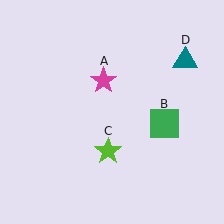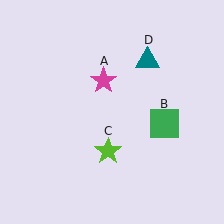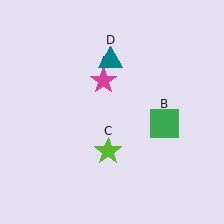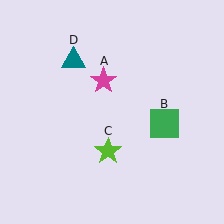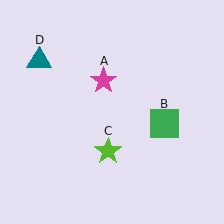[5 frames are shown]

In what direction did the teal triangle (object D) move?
The teal triangle (object D) moved left.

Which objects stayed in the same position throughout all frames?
Magenta star (object A) and green square (object B) and lime star (object C) remained stationary.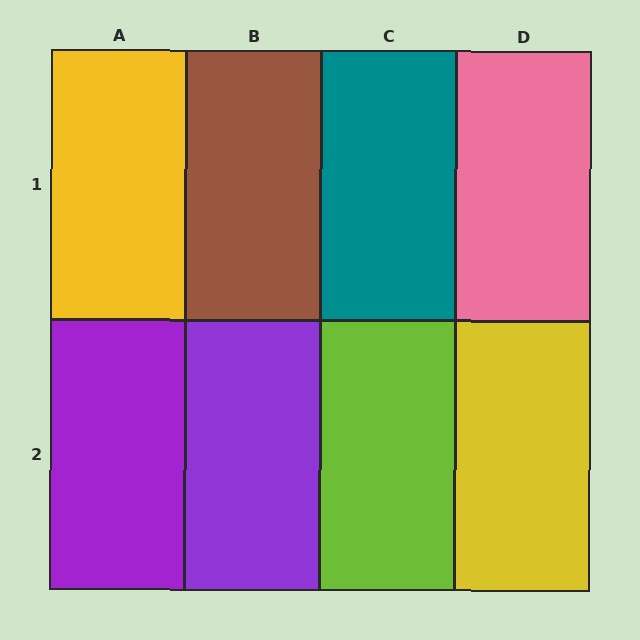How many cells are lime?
1 cell is lime.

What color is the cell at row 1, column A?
Yellow.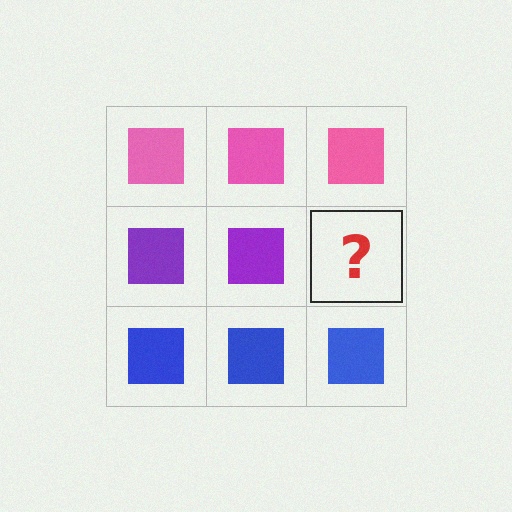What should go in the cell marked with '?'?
The missing cell should contain a purple square.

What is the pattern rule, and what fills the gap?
The rule is that each row has a consistent color. The gap should be filled with a purple square.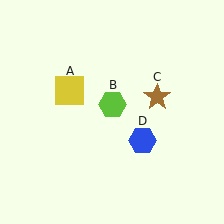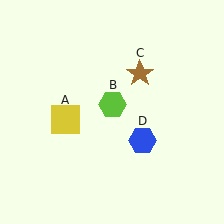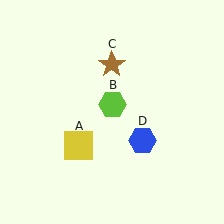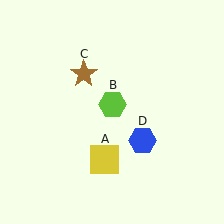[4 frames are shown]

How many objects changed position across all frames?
2 objects changed position: yellow square (object A), brown star (object C).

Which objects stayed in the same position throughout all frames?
Lime hexagon (object B) and blue hexagon (object D) remained stationary.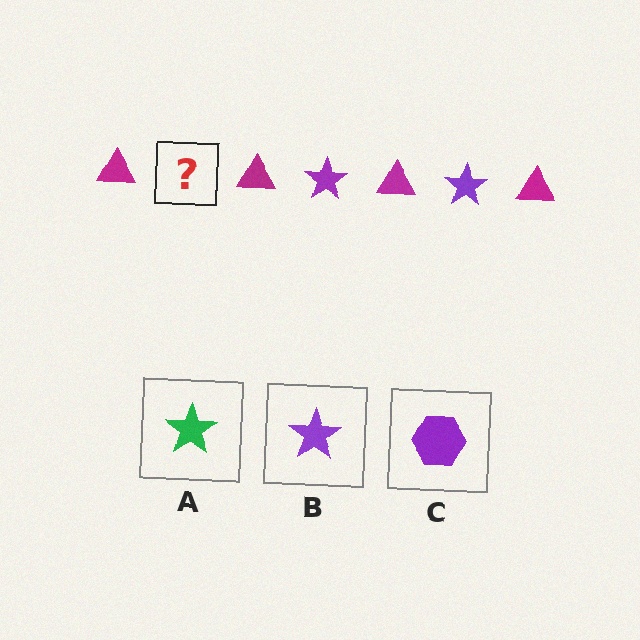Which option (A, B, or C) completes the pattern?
B.